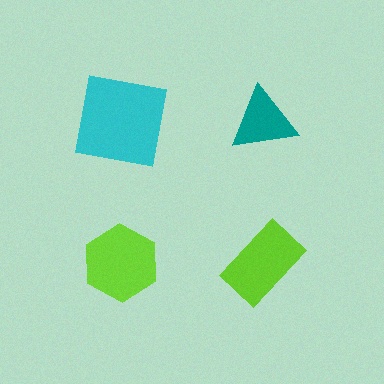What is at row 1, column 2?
A teal triangle.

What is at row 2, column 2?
A lime rectangle.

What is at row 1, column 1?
A cyan square.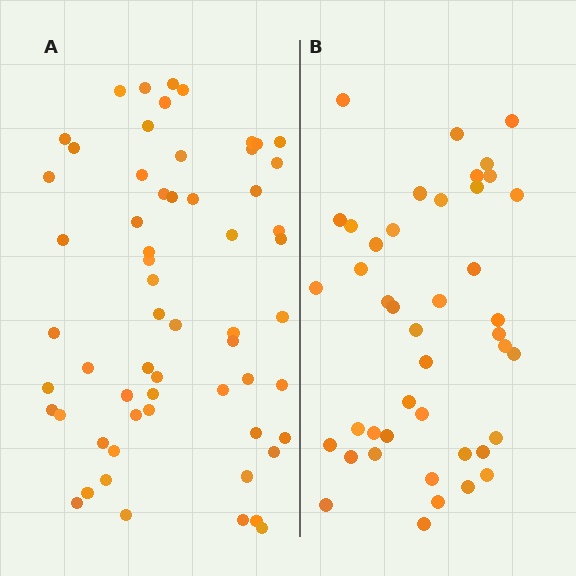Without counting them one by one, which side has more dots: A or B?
Region A (the left region) has more dots.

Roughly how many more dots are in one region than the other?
Region A has approximately 15 more dots than region B.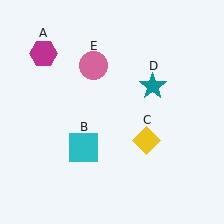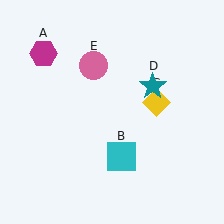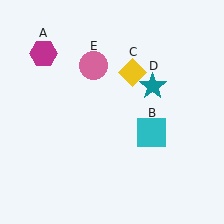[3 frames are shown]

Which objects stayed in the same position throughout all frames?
Magenta hexagon (object A) and teal star (object D) and pink circle (object E) remained stationary.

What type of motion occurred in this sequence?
The cyan square (object B), yellow diamond (object C) rotated counterclockwise around the center of the scene.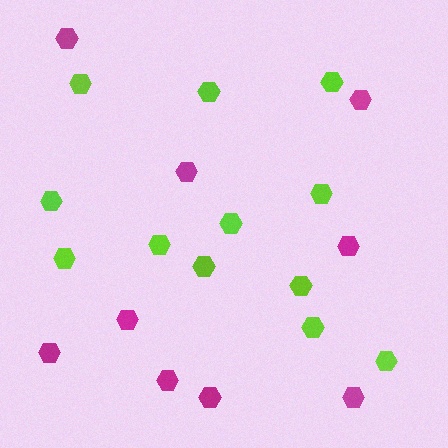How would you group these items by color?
There are 2 groups: one group of magenta hexagons (9) and one group of lime hexagons (12).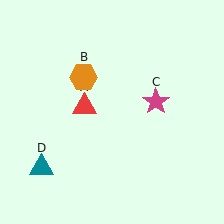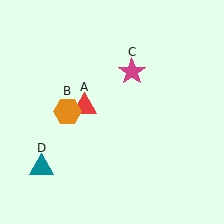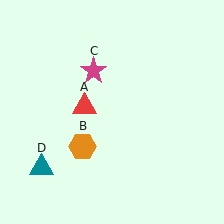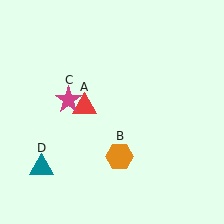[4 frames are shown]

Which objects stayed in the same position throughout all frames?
Red triangle (object A) and teal triangle (object D) remained stationary.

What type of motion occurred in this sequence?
The orange hexagon (object B), magenta star (object C) rotated counterclockwise around the center of the scene.